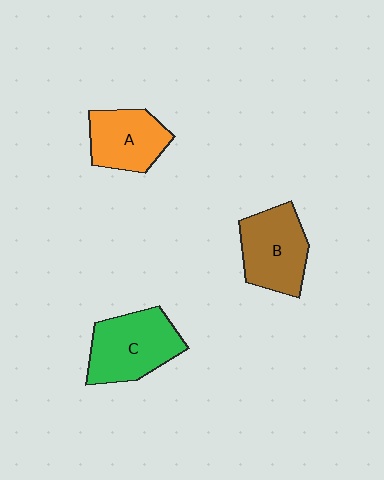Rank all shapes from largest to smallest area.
From largest to smallest: C (green), B (brown), A (orange).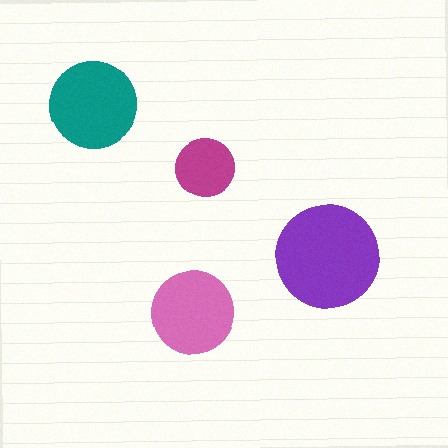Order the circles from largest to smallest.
the purple one, the teal one, the pink one, the magenta one.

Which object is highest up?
The teal circle is topmost.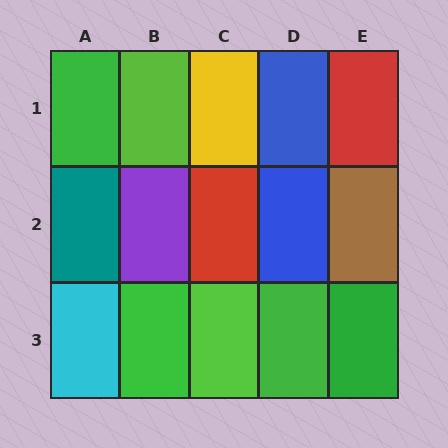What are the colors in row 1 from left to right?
Green, lime, yellow, blue, red.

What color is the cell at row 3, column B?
Green.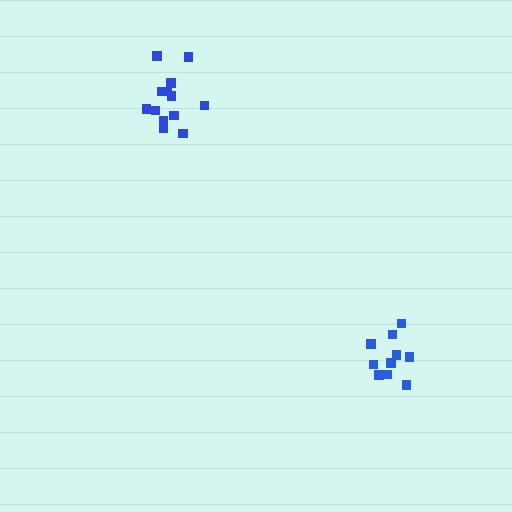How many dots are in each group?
Group 1: 13 dots, Group 2: 10 dots (23 total).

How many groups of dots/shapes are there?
There are 2 groups.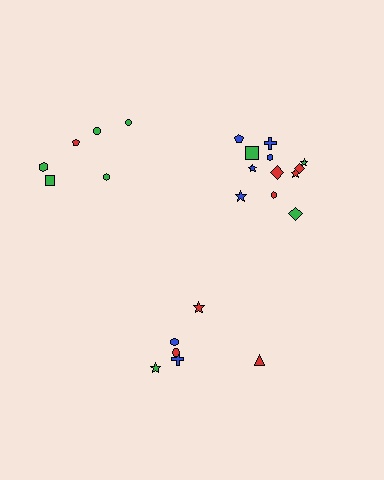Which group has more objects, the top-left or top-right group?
The top-right group.